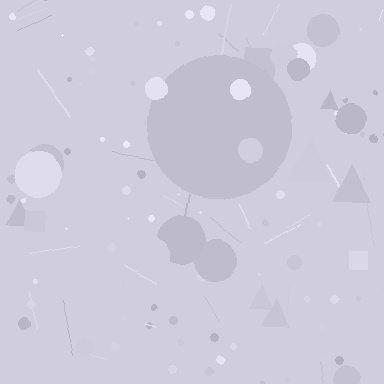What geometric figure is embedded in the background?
A circle is embedded in the background.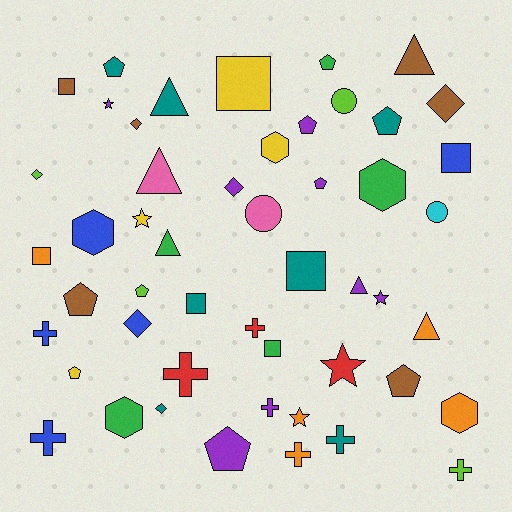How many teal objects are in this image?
There are 7 teal objects.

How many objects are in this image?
There are 50 objects.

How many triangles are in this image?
There are 6 triangles.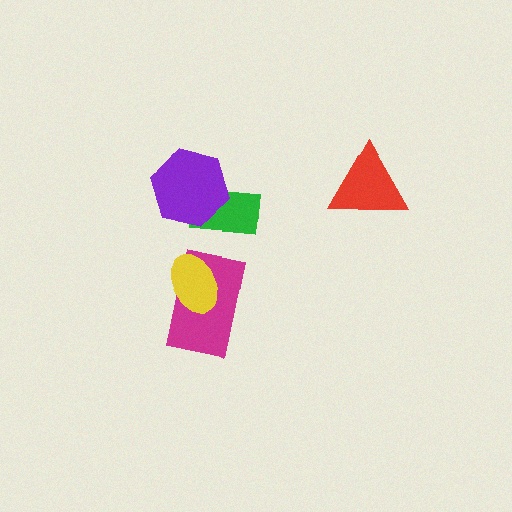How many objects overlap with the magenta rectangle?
1 object overlaps with the magenta rectangle.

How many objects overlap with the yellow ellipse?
1 object overlaps with the yellow ellipse.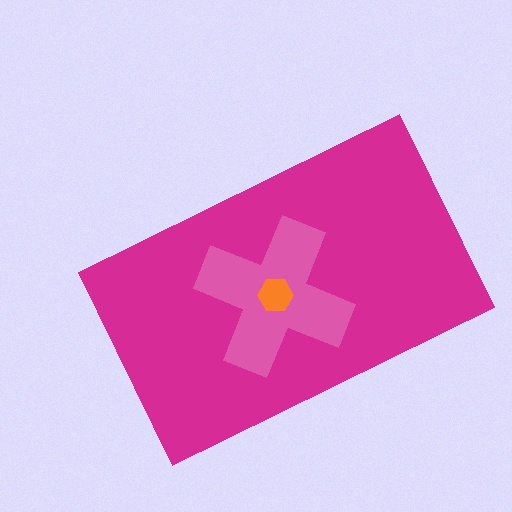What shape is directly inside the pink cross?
The orange hexagon.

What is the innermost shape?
The orange hexagon.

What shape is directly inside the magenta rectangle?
The pink cross.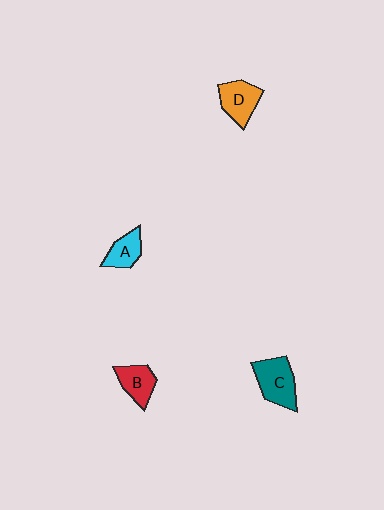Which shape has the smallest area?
Shape A (cyan).